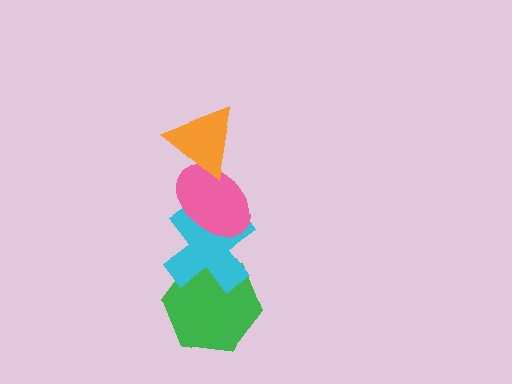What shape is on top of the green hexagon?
The cyan cross is on top of the green hexagon.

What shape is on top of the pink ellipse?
The orange triangle is on top of the pink ellipse.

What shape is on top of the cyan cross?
The pink ellipse is on top of the cyan cross.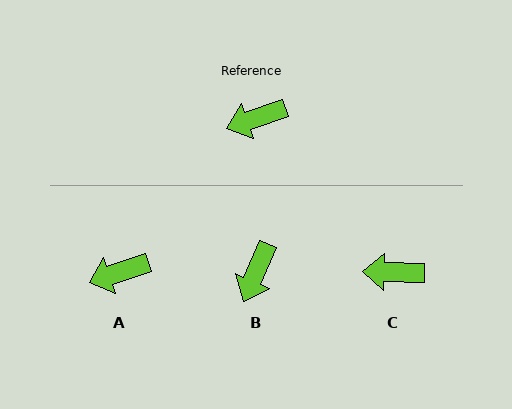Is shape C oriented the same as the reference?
No, it is off by about 20 degrees.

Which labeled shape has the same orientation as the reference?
A.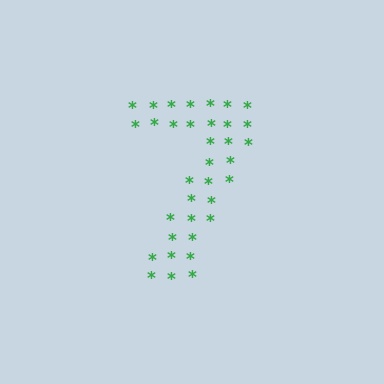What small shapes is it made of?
It is made of small asterisks.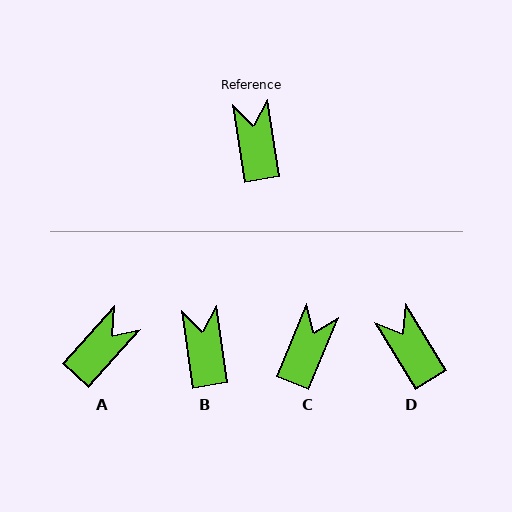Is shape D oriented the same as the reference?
No, it is off by about 23 degrees.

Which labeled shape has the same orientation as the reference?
B.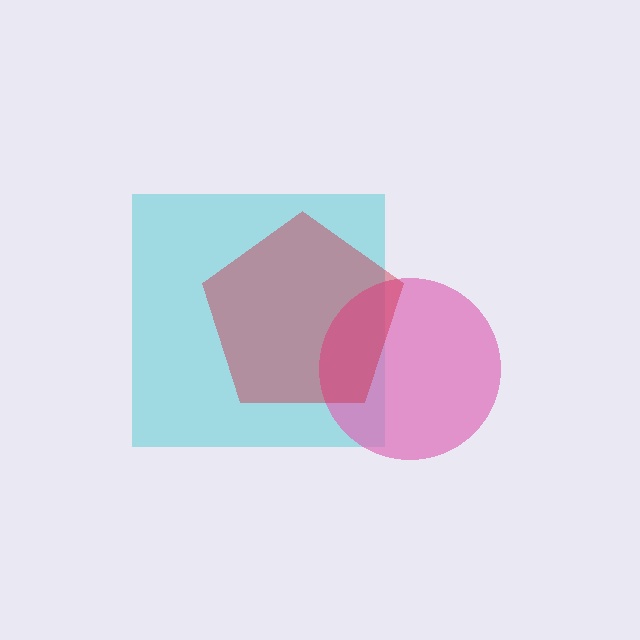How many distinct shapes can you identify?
There are 3 distinct shapes: a cyan square, a pink circle, a red pentagon.